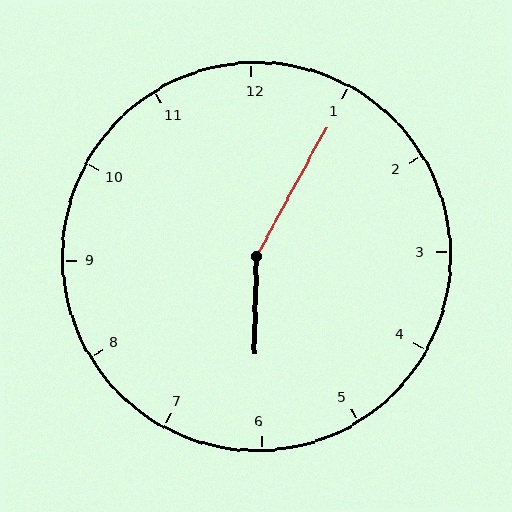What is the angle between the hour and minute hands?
Approximately 152 degrees.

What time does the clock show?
6:05.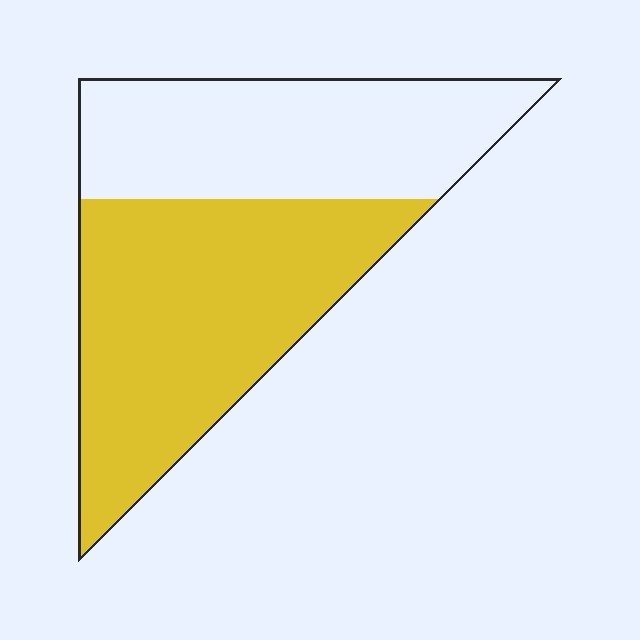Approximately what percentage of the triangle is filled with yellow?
Approximately 55%.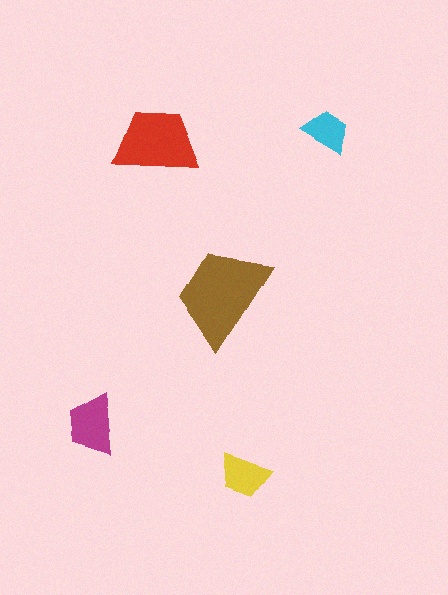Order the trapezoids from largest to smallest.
the brown one, the red one, the magenta one, the yellow one, the cyan one.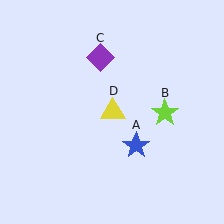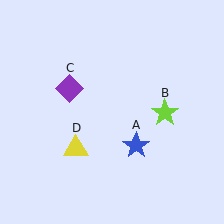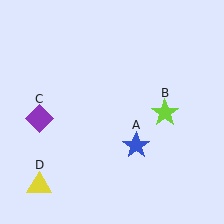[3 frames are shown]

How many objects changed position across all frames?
2 objects changed position: purple diamond (object C), yellow triangle (object D).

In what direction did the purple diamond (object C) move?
The purple diamond (object C) moved down and to the left.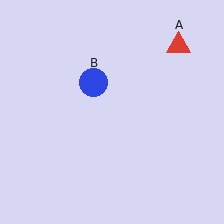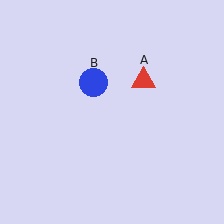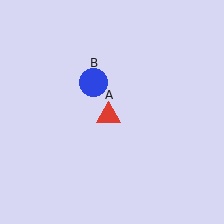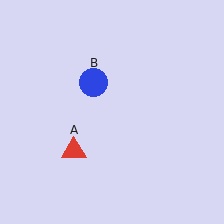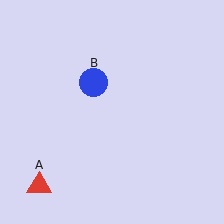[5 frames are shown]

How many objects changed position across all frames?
1 object changed position: red triangle (object A).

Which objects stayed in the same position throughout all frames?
Blue circle (object B) remained stationary.